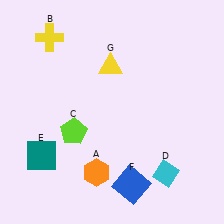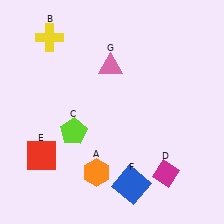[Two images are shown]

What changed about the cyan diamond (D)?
In Image 1, D is cyan. In Image 2, it changed to magenta.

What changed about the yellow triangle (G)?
In Image 1, G is yellow. In Image 2, it changed to pink.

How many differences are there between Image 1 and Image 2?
There are 3 differences between the two images.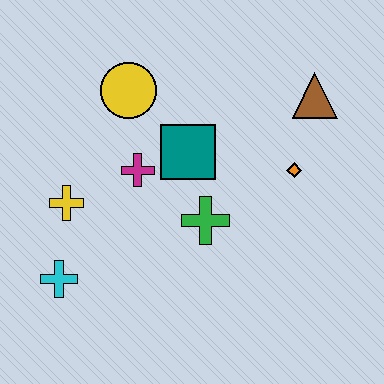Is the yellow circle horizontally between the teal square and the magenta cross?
No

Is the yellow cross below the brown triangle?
Yes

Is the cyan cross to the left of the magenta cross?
Yes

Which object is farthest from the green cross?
The brown triangle is farthest from the green cross.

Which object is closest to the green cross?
The teal square is closest to the green cross.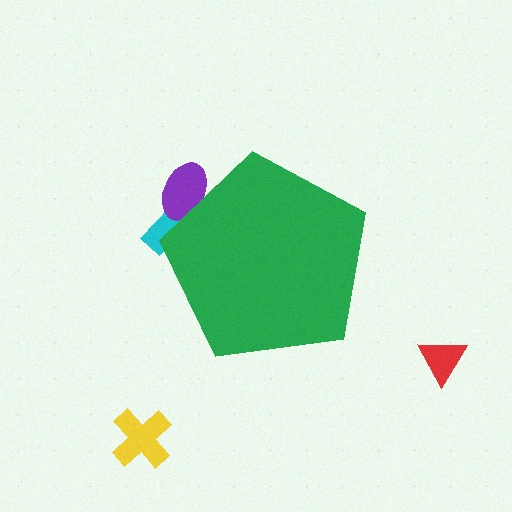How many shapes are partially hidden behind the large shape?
2 shapes are partially hidden.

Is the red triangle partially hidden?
No, the red triangle is fully visible.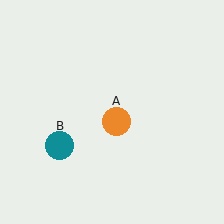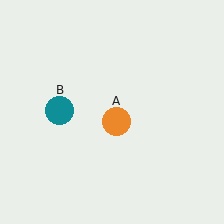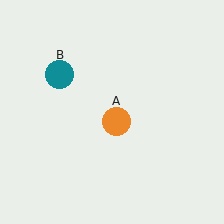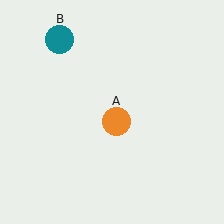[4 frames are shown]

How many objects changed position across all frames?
1 object changed position: teal circle (object B).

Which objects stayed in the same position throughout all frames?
Orange circle (object A) remained stationary.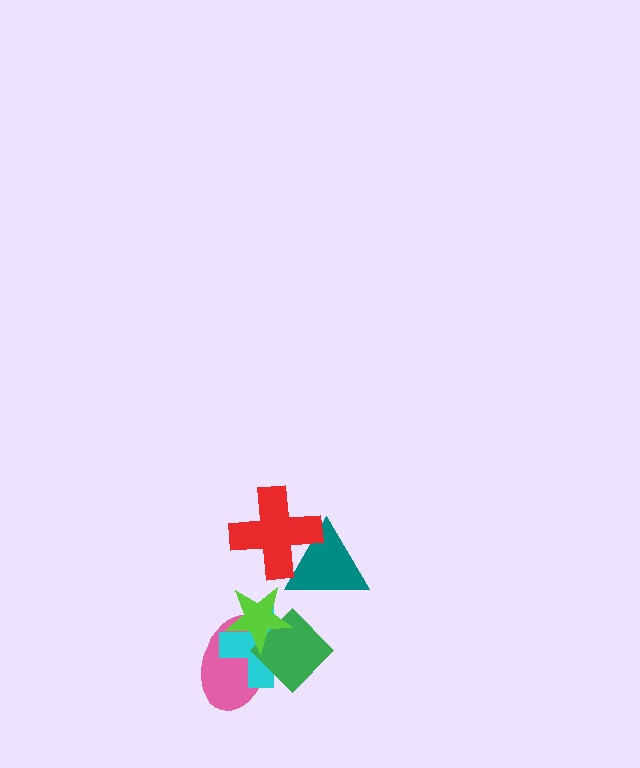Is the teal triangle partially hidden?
Yes, it is partially covered by another shape.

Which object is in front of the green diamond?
The lime star is in front of the green diamond.